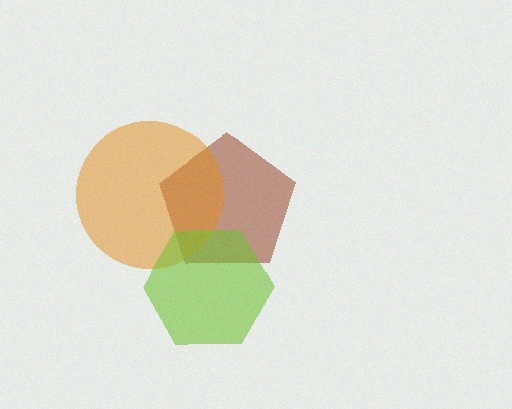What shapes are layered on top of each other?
The layered shapes are: a brown pentagon, an orange circle, a lime hexagon.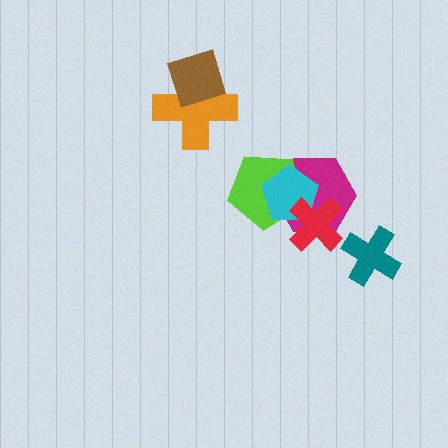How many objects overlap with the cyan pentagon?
3 objects overlap with the cyan pentagon.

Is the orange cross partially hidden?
Yes, it is partially covered by another shape.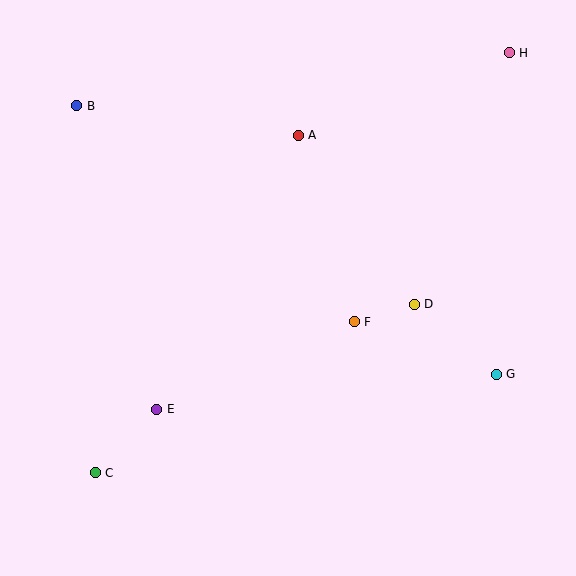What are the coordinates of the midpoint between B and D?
The midpoint between B and D is at (246, 205).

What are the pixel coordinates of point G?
Point G is at (496, 374).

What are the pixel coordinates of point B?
Point B is at (77, 106).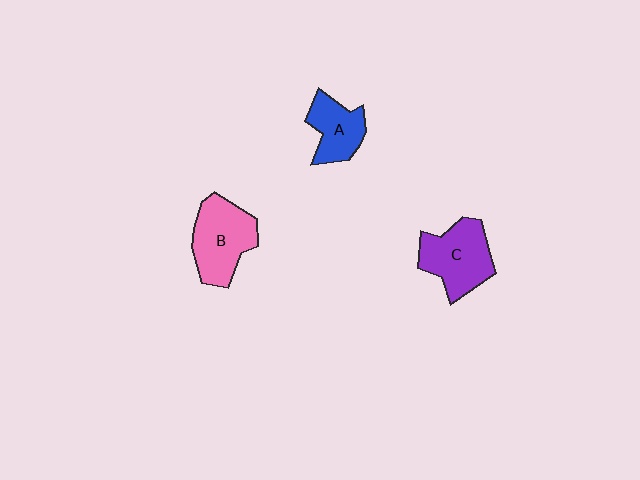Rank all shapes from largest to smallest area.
From largest to smallest: B (pink), C (purple), A (blue).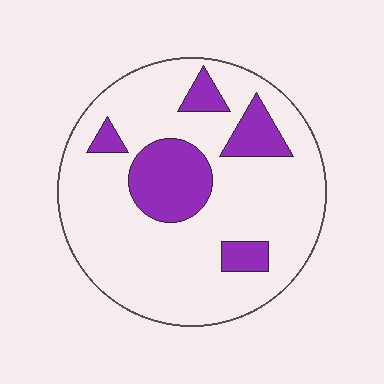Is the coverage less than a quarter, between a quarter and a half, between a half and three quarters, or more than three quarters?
Less than a quarter.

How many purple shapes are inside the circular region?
5.